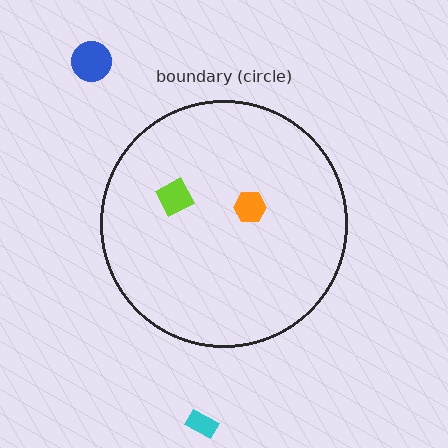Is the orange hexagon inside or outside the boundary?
Inside.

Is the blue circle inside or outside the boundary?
Outside.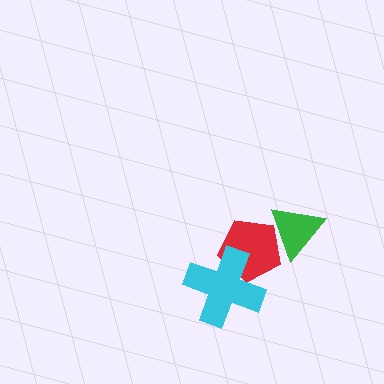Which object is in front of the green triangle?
The red pentagon is in front of the green triangle.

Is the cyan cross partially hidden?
No, no other shape covers it.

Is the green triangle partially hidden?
Yes, it is partially covered by another shape.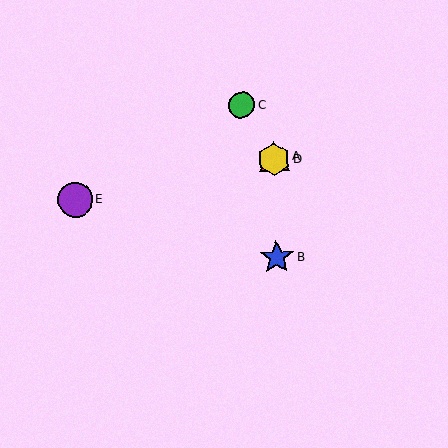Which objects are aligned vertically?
Objects A, B, D are aligned vertically.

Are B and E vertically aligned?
No, B is at x≈277 and E is at x≈75.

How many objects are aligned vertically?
3 objects (A, B, D) are aligned vertically.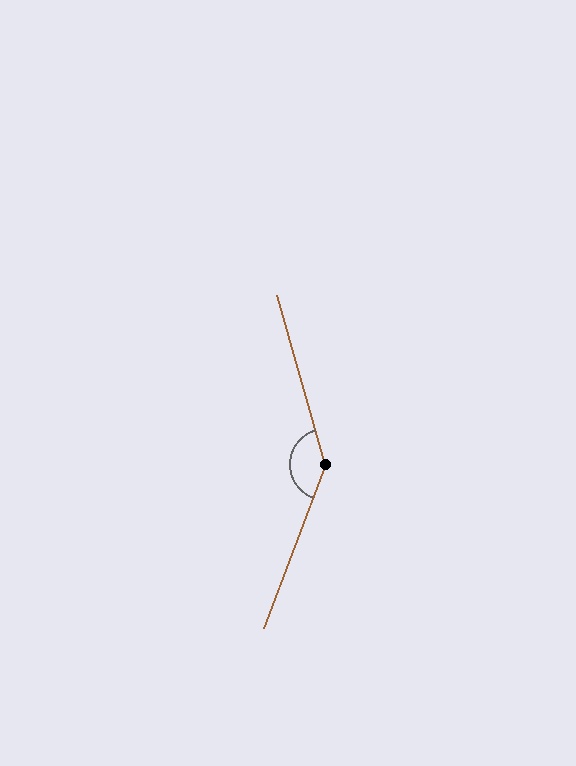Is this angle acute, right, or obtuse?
It is obtuse.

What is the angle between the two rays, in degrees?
Approximately 144 degrees.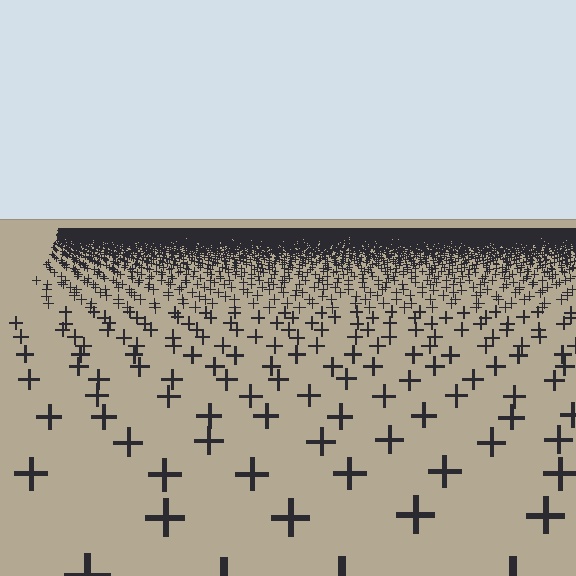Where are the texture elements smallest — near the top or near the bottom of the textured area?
Near the top.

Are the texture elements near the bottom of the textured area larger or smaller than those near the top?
Larger. Near the bottom, elements are closer to the viewer and appear at a bigger on-screen size.